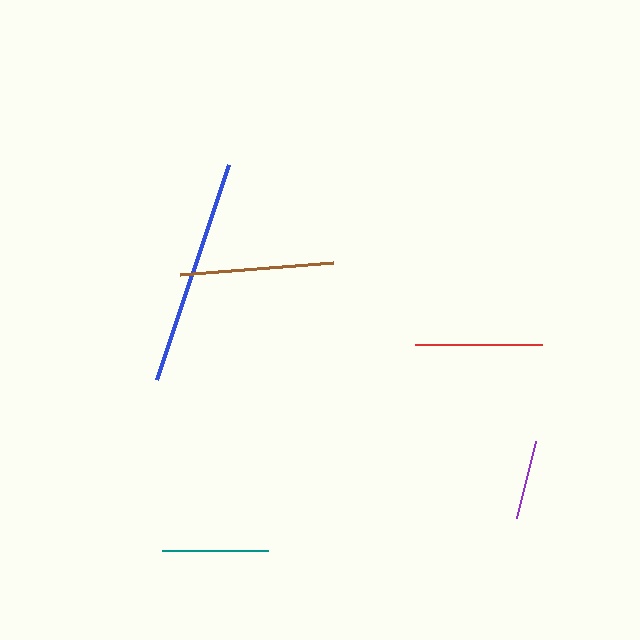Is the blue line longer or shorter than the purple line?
The blue line is longer than the purple line.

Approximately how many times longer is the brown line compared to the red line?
The brown line is approximately 1.2 times the length of the red line.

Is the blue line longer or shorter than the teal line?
The blue line is longer than the teal line.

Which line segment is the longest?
The blue line is the longest at approximately 226 pixels.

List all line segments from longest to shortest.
From longest to shortest: blue, brown, red, teal, purple.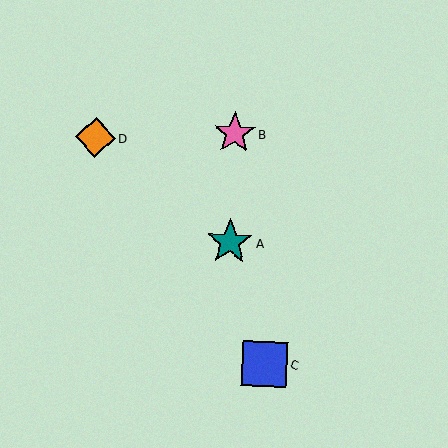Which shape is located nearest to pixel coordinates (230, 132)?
The pink star (labeled B) at (235, 133) is nearest to that location.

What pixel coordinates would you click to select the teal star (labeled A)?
Click at (230, 242) to select the teal star A.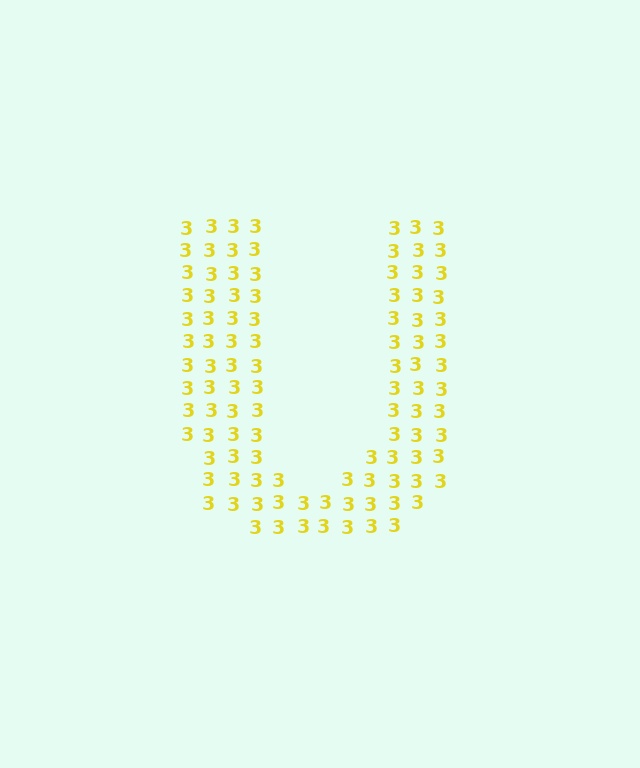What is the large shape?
The large shape is the letter U.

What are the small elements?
The small elements are digit 3's.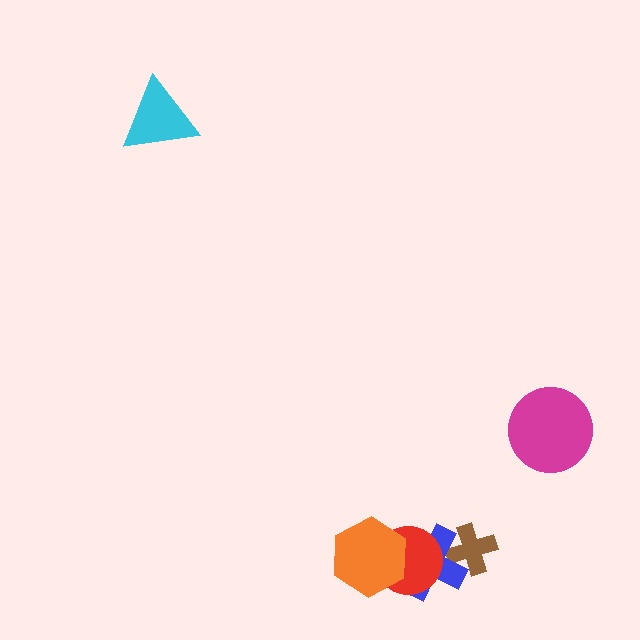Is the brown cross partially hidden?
Yes, it is partially covered by another shape.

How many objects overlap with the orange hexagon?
2 objects overlap with the orange hexagon.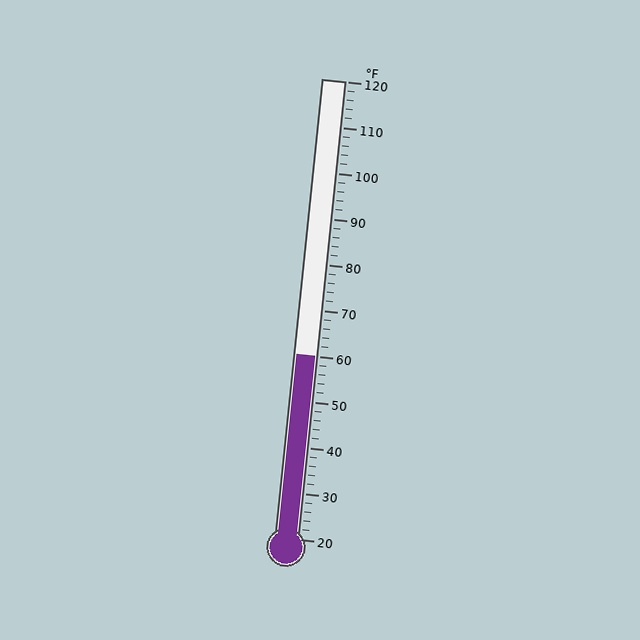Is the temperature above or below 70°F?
The temperature is below 70°F.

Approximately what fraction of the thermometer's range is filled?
The thermometer is filled to approximately 40% of its range.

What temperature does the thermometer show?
The thermometer shows approximately 60°F.